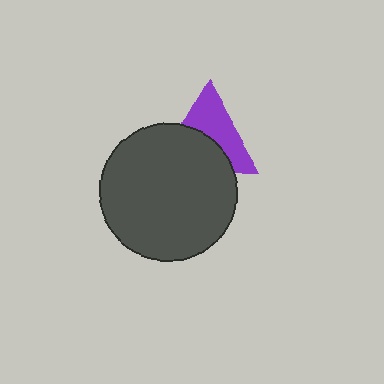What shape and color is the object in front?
The object in front is a dark gray circle.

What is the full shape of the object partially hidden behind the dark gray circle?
The partially hidden object is a purple triangle.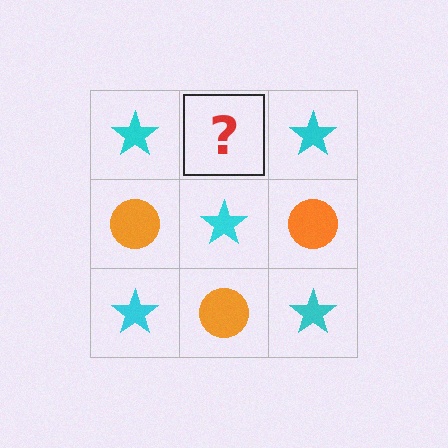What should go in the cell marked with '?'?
The missing cell should contain an orange circle.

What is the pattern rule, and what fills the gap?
The rule is that it alternates cyan star and orange circle in a checkerboard pattern. The gap should be filled with an orange circle.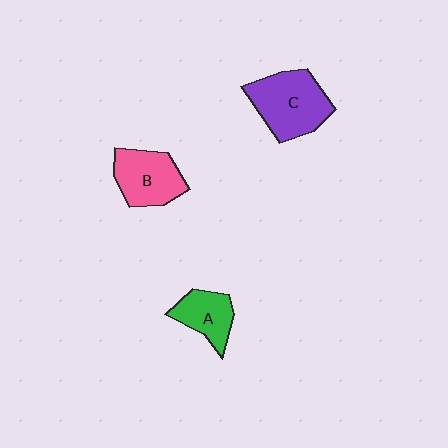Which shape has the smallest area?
Shape A (green).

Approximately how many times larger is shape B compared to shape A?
Approximately 1.3 times.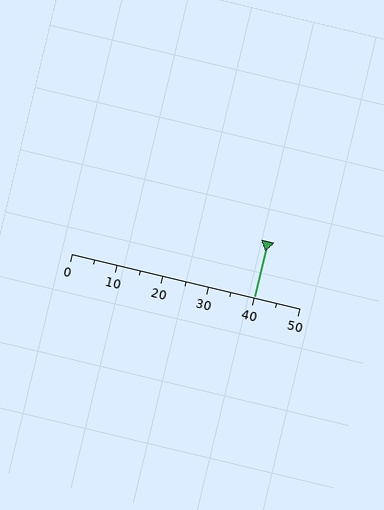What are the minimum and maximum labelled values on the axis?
The axis runs from 0 to 50.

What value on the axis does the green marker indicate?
The marker indicates approximately 40.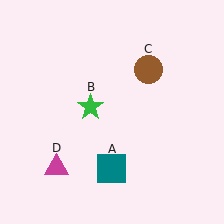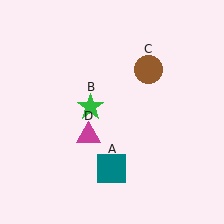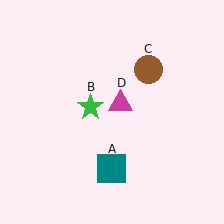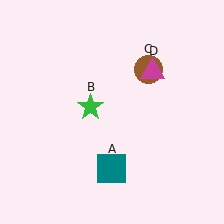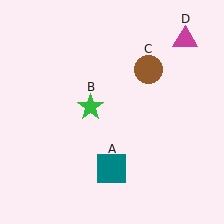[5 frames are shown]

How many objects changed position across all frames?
1 object changed position: magenta triangle (object D).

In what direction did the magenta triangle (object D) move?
The magenta triangle (object D) moved up and to the right.